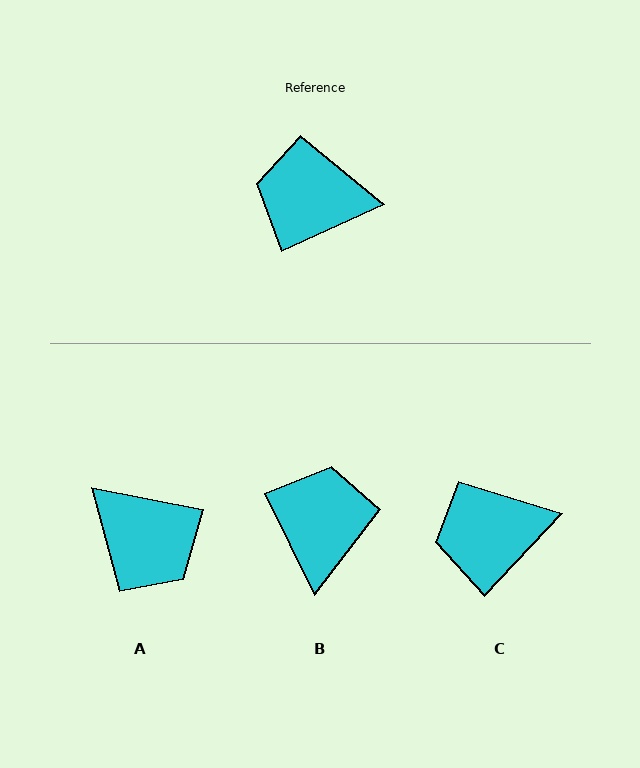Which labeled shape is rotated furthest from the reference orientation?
A, about 144 degrees away.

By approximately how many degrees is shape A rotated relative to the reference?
Approximately 144 degrees counter-clockwise.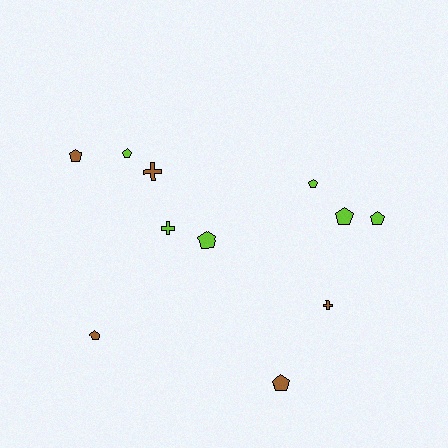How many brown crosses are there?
There are 2 brown crosses.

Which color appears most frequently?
Lime, with 6 objects.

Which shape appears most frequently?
Pentagon, with 8 objects.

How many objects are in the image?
There are 11 objects.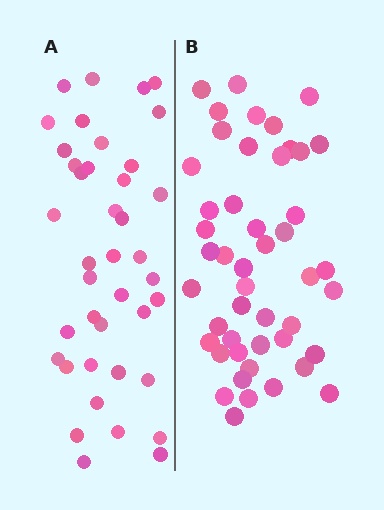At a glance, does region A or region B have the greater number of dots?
Region B (the right region) has more dots.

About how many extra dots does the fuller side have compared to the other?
Region B has roughly 8 or so more dots than region A.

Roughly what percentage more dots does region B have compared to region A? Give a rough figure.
About 20% more.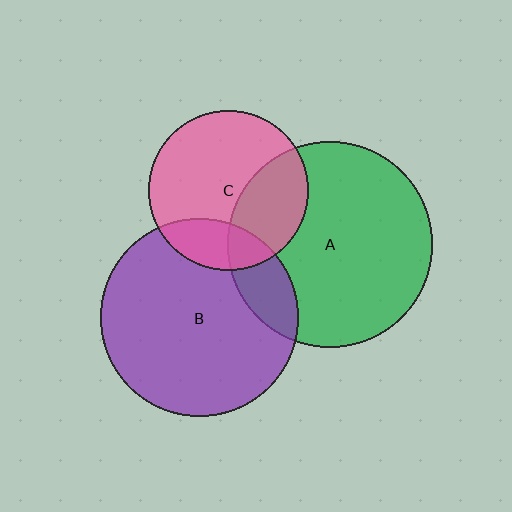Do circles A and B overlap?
Yes.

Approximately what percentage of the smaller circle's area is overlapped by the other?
Approximately 15%.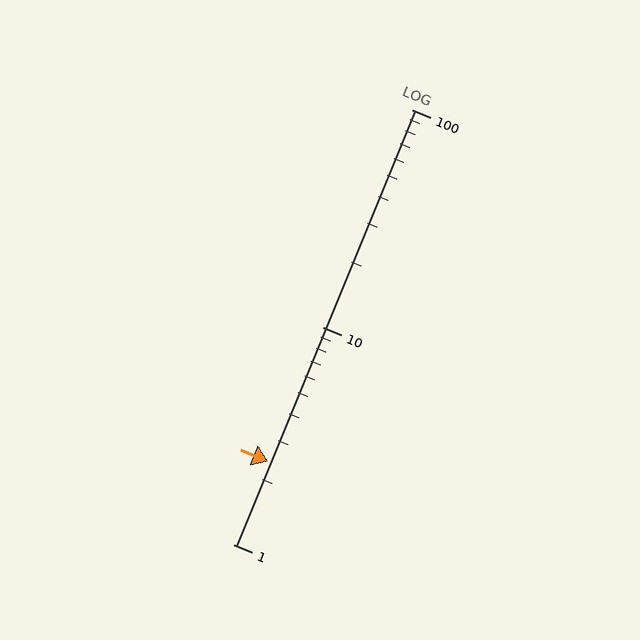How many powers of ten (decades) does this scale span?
The scale spans 2 decades, from 1 to 100.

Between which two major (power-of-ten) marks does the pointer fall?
The pointer is between 1 and 10.